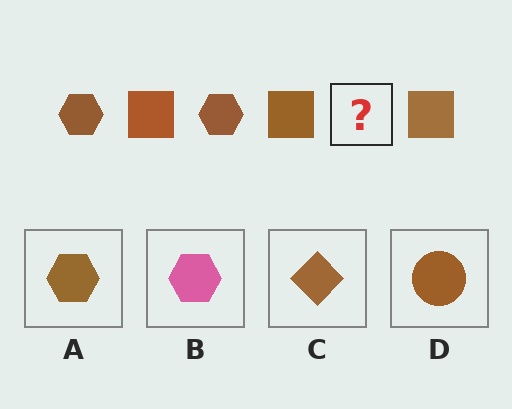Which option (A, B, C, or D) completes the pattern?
A.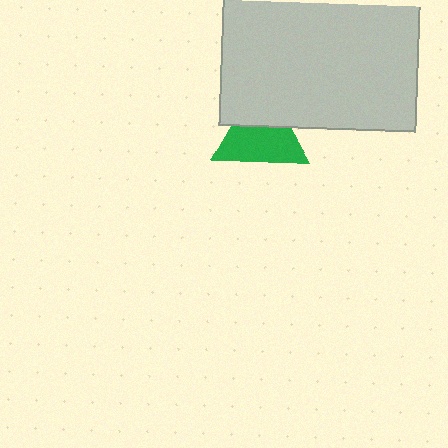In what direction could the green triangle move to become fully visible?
The green triangle could move down. That would shift it out from behind the light gray rectangle entirely.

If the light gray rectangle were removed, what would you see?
You would see the complete green triangle.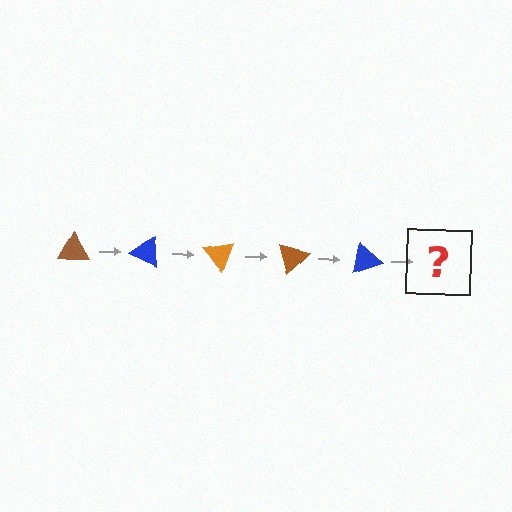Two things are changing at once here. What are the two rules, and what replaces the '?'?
The two rules are that it rotates 25 degrees each step and the color cycles through brown, blue, and orange. The '?' should be an orange triangle, rotated 125 degrees from the start.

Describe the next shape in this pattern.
It should be an orange triangle, rotated 125 degrees from the start.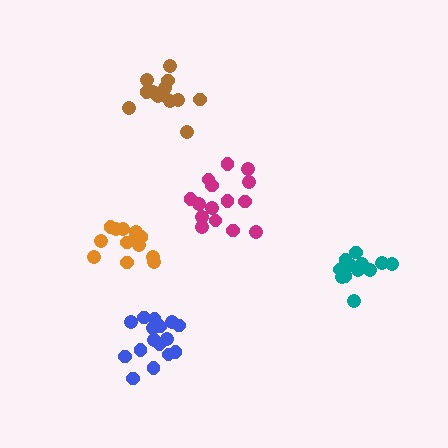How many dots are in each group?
Group 1: 15 dots, Group 2: 17 dots, Group 3: 13 dots, Group 4: 13 dots, Group 5: 14 dots (72 total).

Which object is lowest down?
The blue cluster is bottommost.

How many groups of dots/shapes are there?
There are 5 groups.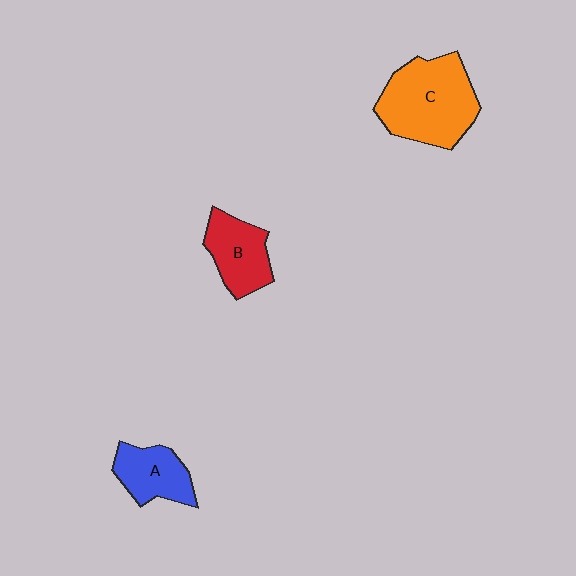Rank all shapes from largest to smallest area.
From largest to smallest: C (orange), B (red), A (blue).